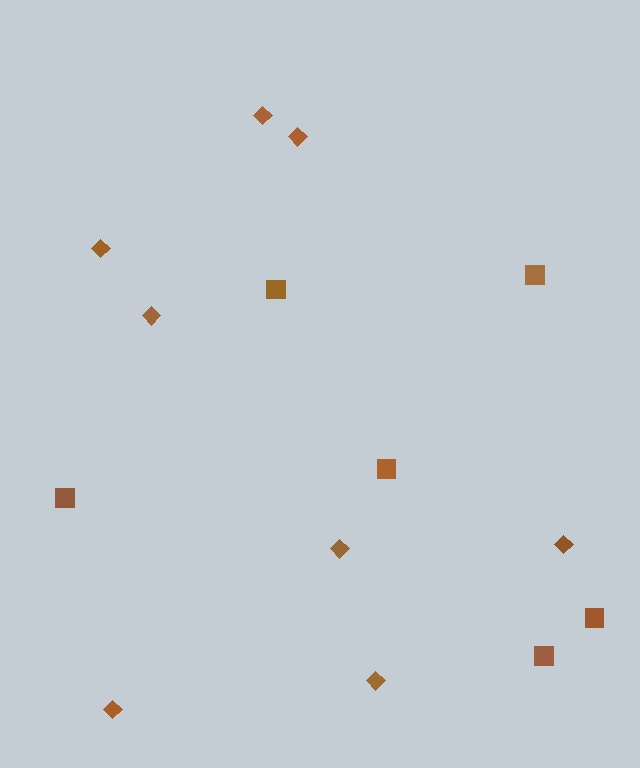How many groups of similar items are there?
There are 2 groups: one group of squares (6) and one group of diamonds (8).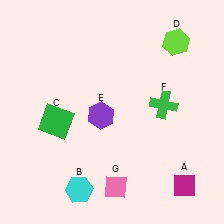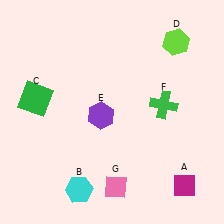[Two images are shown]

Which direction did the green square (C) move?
The green square (C) moved up.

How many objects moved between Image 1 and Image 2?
1 object moved between the two images.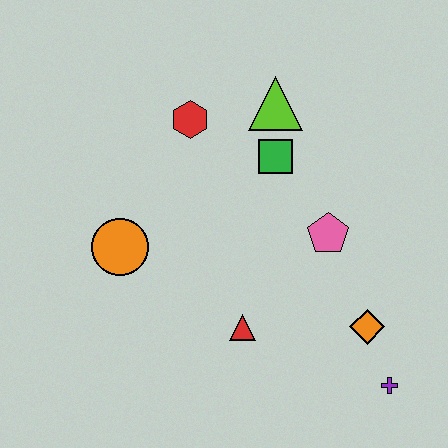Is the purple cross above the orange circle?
No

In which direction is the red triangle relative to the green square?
The red triangle is below the green square.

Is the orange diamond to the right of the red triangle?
Yes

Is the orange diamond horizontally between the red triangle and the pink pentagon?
No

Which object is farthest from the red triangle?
The lime triangle is farthest from the red triangle.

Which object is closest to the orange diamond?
The purple cross is closest to the orange diamond.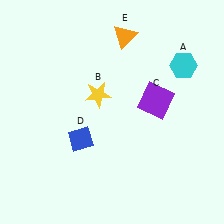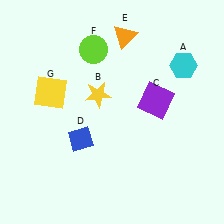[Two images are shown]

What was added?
A lime circle (F), a yellow square (G) were added in Image 2.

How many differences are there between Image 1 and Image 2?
There are 2 differences between the two images.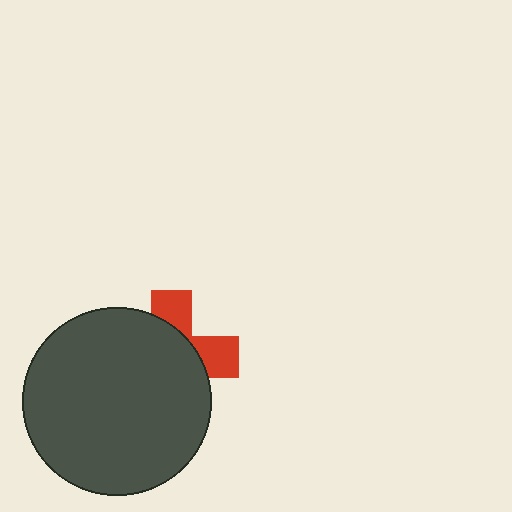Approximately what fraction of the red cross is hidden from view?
Roughly 67% of the red cross is hidden behind the dark gray circle.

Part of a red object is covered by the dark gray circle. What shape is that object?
It is a cross.